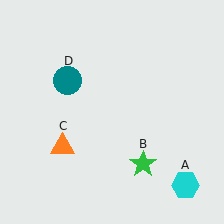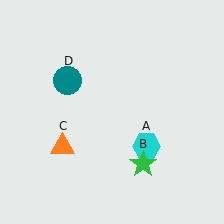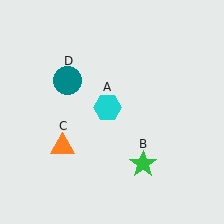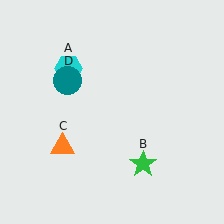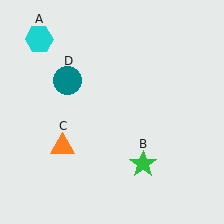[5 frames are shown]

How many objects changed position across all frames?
1 object changed position: cyan hexagon (object A).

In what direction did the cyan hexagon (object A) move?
The cyan hexagon (object A) moved up and to the left.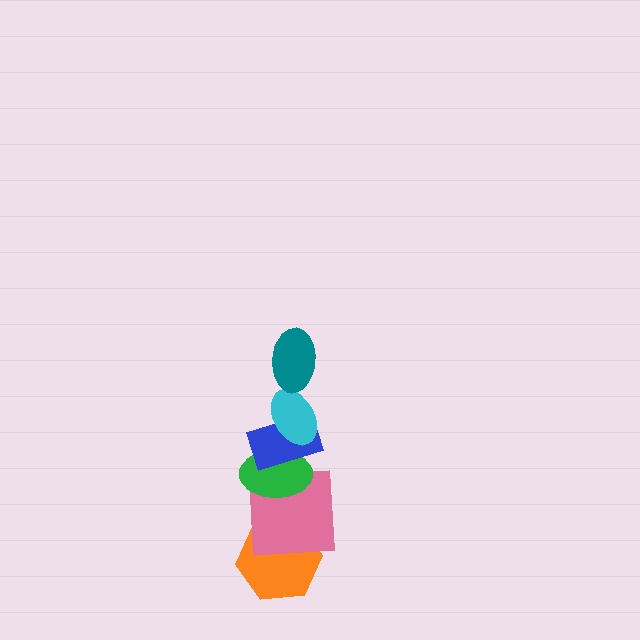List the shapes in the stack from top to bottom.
From top to bottom: the teal ellipse, the cyan ellipse, the blue rectangle, the green ellipse, the pink square, the orange hexagon.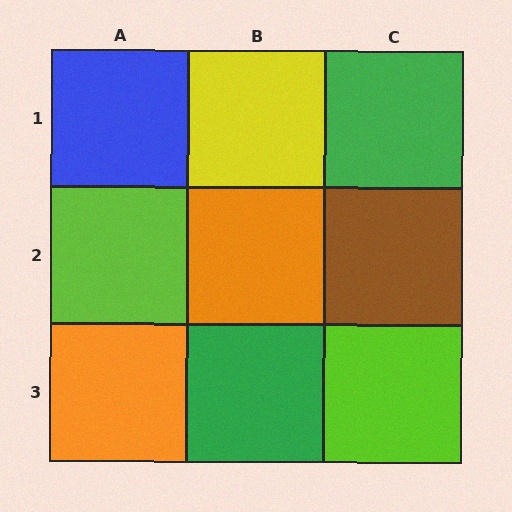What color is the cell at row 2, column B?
Orange.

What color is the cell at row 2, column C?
Brown.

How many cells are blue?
1 cell is blue.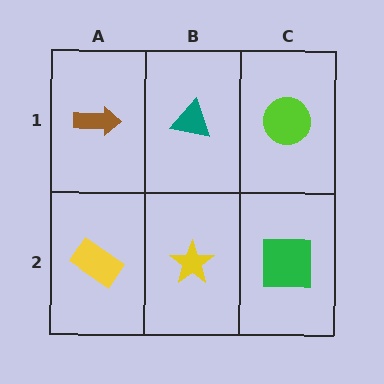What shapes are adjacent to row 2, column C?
A lime circle (row 1, column C), a yellow star (row 2, column B).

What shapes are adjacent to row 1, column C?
A green square (row 2, column C), a teal triangle (row 1, column B).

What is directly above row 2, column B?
A teal triangle.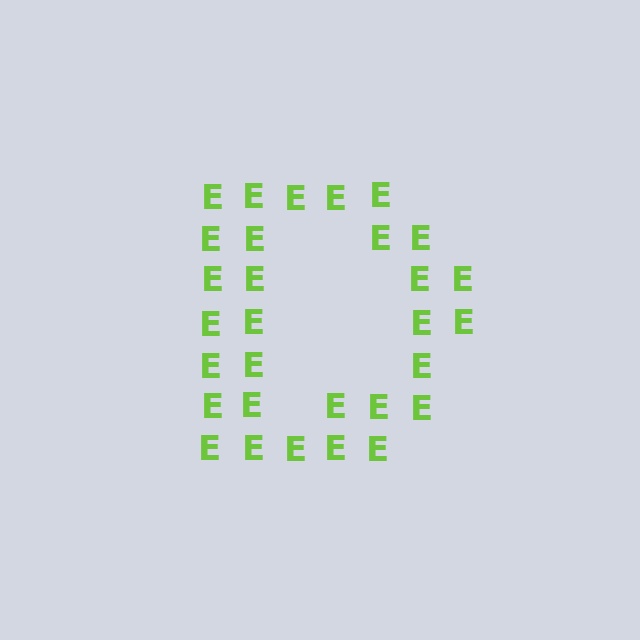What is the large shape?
The large shape is the letter D.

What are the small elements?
The small elements are letter E's.